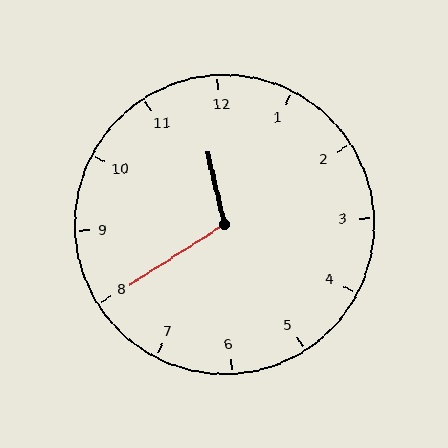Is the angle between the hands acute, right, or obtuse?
It is obtuse.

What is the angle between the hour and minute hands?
Approximately 110 degrees.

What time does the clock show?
11:40.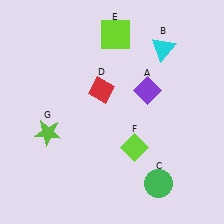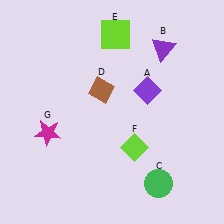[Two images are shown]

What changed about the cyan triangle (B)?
In Image 1, B is cyan. In Image 2, it changed to purple.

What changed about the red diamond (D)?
In Image 1, D is red. In Image 2, it changed to brown.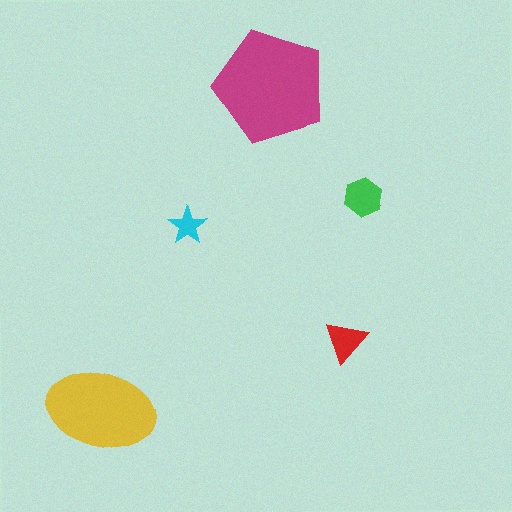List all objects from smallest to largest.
The cyan star, the red triangle, the green hexagon, the yellow ellipse, the magenta pentagon.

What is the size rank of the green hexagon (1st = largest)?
3rd.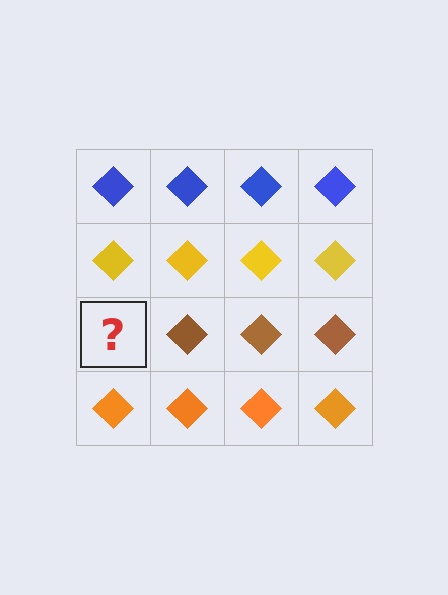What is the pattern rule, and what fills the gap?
The rule is that each row has a consistent color. The gap should be filled with a brown diamond.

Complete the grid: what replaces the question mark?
The question mark should be replaced with a brown diamond.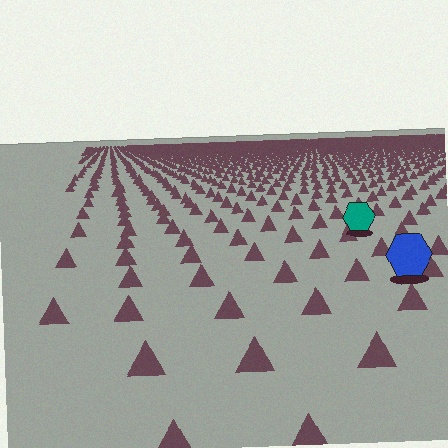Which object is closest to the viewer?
The blue hexagon is closest. The texture marks near it are larger and more spread out.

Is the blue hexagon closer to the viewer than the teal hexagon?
Yes. The blue hexagon is closer — you can tell from the texture gradient: the ground texture is coarser near it.